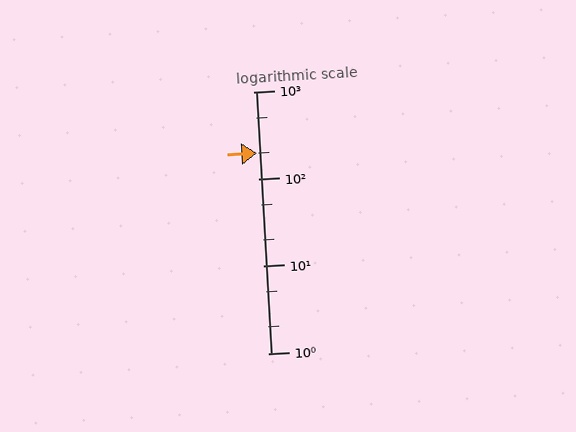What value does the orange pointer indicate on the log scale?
The pointer indicates approximately 200.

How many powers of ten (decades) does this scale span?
The scale spans 3 decades, from 1 to 1000.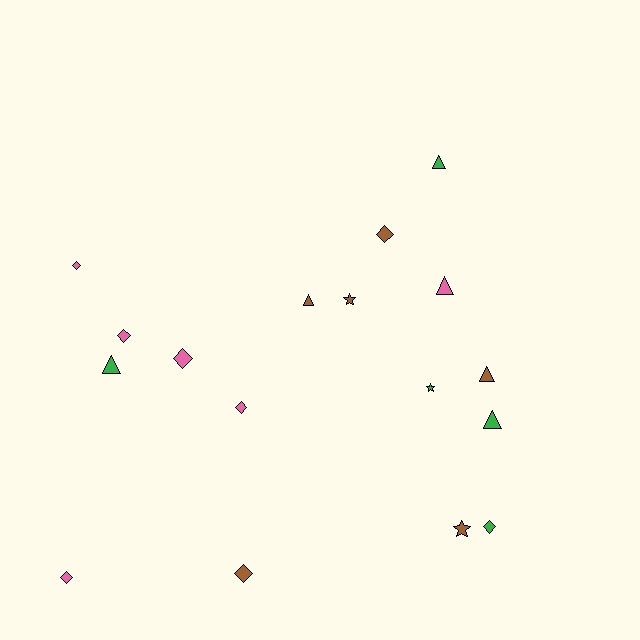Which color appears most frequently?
Brown, with 6 objects.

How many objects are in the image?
There are 17 objects.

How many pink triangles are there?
There is 1 pink triangle.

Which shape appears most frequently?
Diamond, with 8 objects.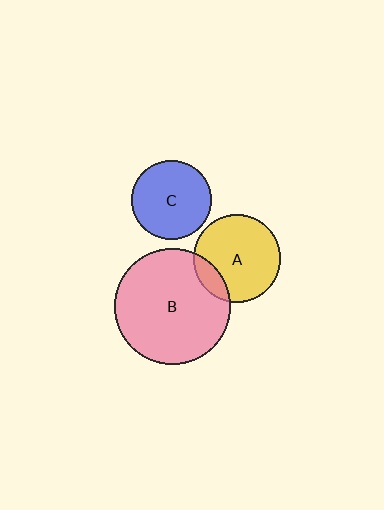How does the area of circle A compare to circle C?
Approximately 1.2 times.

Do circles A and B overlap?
Yes.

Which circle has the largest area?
Circle B (pink).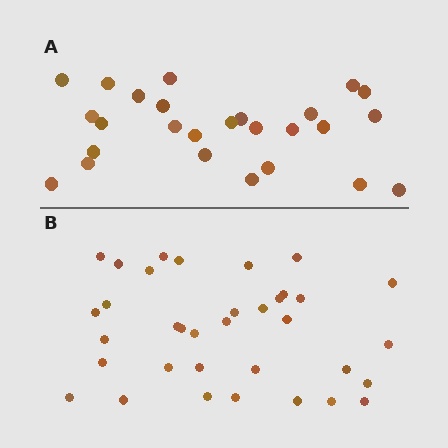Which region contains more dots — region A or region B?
Region B (the bottom region) has more dots.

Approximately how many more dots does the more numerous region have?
Region B has roughly 8 or so more dots than region A.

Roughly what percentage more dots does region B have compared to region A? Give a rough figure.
About 35% more.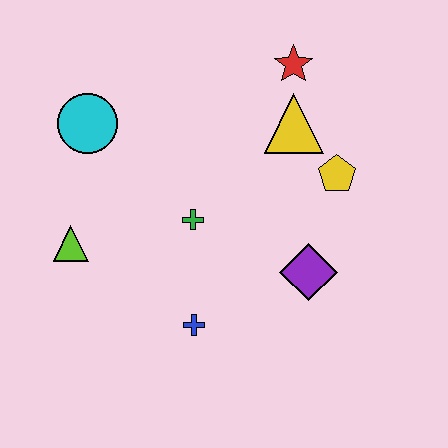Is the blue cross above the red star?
No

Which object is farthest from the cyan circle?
The purple diamond is farthest from the cyan circle.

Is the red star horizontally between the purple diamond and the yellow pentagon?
No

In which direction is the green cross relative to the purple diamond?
The green cross is to the left of the purple diamond.